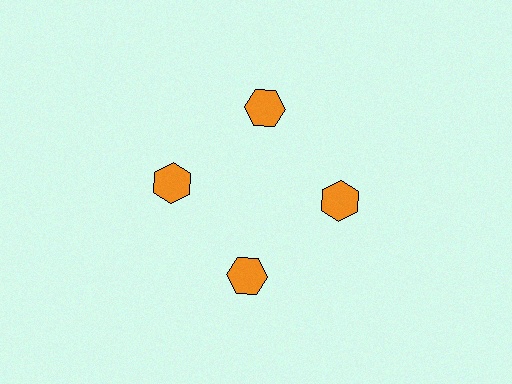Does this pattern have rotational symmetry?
Yes, this pattern has 4-fold rotational symmetry. It looks the same after rotating 90 degrees around the center.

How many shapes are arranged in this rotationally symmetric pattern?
There are 4 shapes, arranged in 4 groups of 1.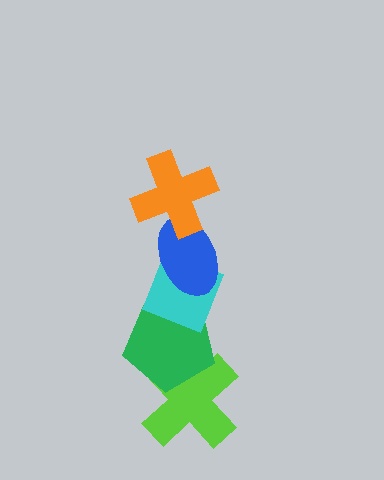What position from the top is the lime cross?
The lime cross is 5th from the top.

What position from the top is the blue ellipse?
The blue ellipse is 2nd from the top.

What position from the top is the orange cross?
The orange cross is 1st from the top.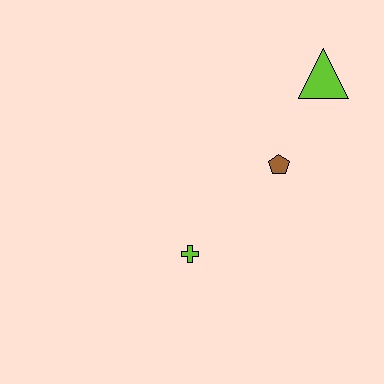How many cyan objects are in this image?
There are no cyan objects.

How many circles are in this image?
There are no circles.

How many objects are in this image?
There are 3 objects.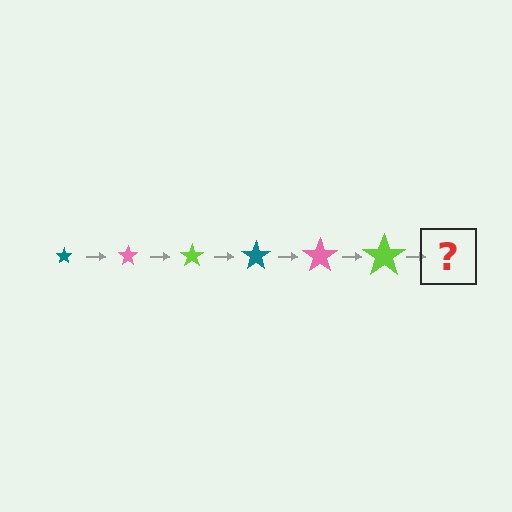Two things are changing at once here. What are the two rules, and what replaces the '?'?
The two rules are that the star grows larger each step and the color cycles through teal, pink, and lime. The '?' should be a teal star, larger than the previous one.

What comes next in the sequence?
The next element should be a teal star, larger than the previous one.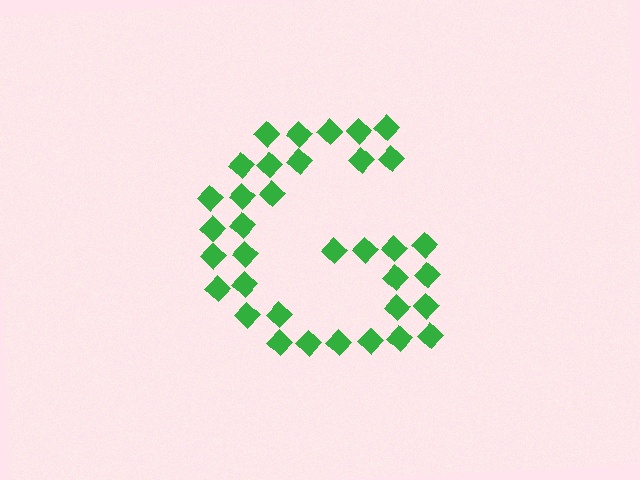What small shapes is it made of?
It is made of small diamonds.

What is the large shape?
The large shape is the letter G.